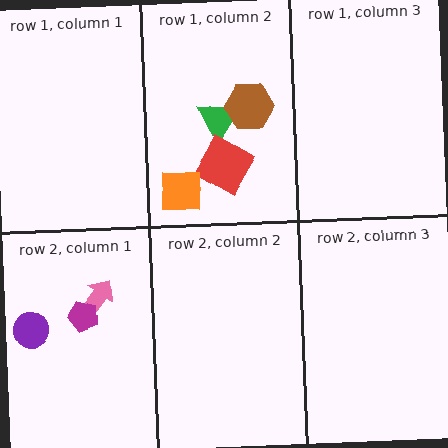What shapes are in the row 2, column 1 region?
The pink arrow, the magenta pentagon, the purple circle.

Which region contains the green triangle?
The row 1, column 2 region.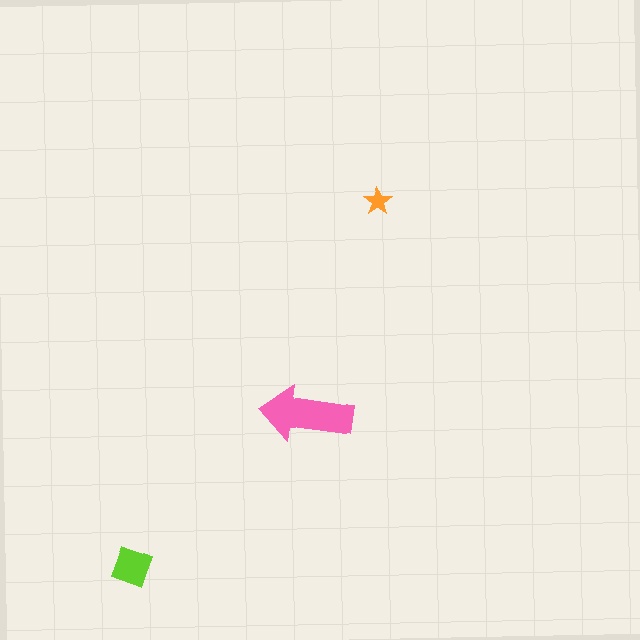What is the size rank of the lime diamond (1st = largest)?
2nd.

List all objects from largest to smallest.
The pink arrow, the lime diamond, the orange star.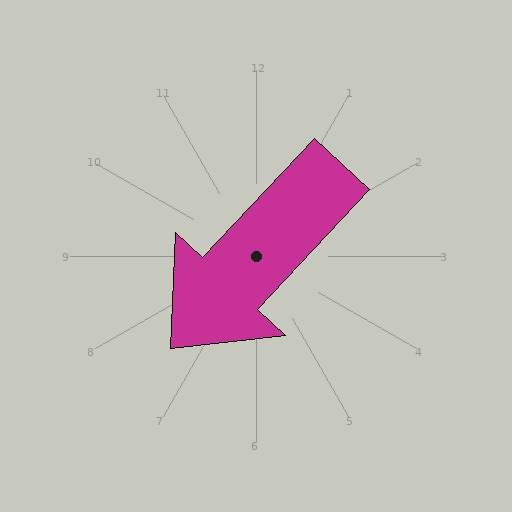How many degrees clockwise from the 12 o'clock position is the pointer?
Approximately 223 degrees.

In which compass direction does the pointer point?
Southwest.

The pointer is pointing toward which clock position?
Roughly 7 o'clock.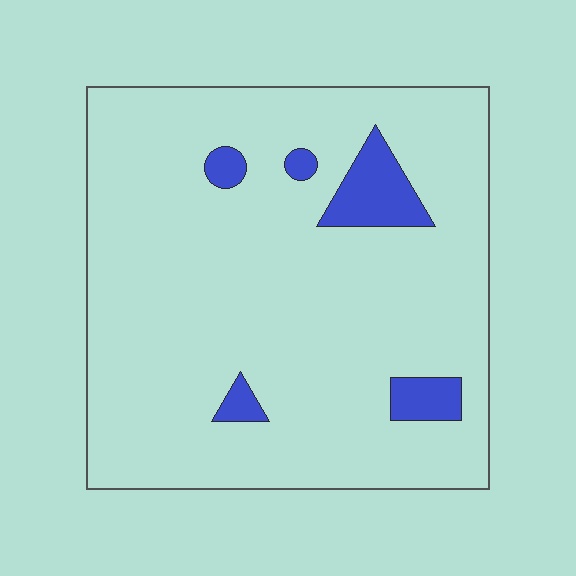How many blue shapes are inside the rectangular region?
5.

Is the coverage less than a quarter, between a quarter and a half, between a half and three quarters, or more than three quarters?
Less than a quarter.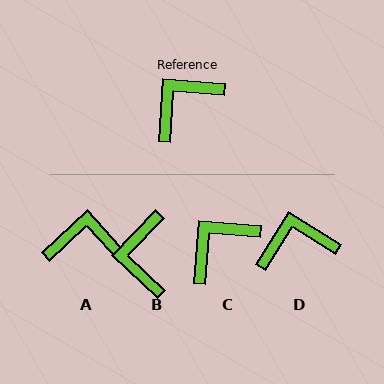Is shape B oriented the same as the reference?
No, it is off by about 51 degrees.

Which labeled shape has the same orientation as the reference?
C.